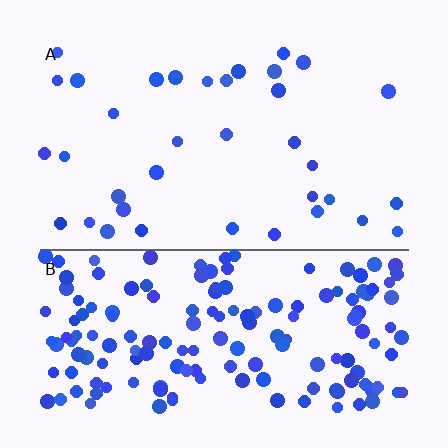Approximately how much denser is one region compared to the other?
Approximately 4.8× — region B over region A.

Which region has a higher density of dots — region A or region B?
B (the bottom).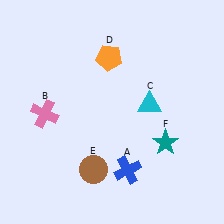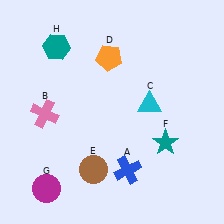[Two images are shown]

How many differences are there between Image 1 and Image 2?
There are 2 differences between the two images.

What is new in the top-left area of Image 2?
A teal hexagon (H) was added in the top-left area of Image 2.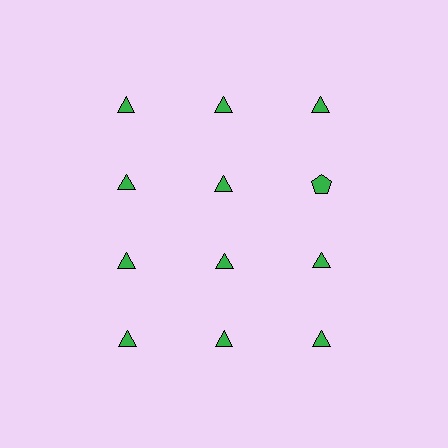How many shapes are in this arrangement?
There are 12 shapes arranged in a grid pattern.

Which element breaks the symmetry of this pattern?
The green pentagon in the second row, center column breaks the symmetry. All other shapes are green triangles.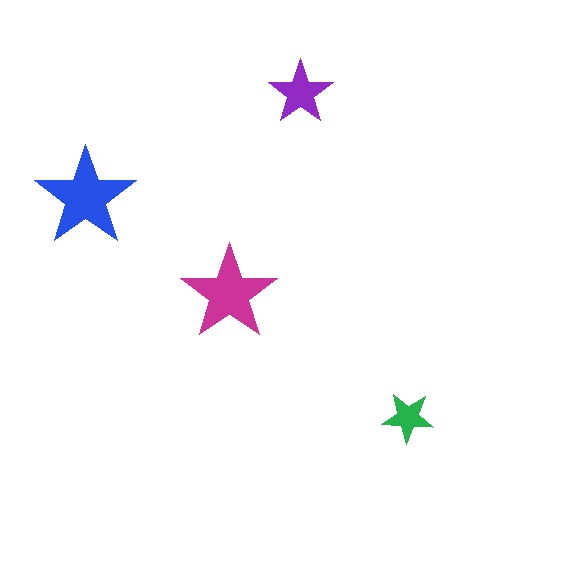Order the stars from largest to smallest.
the blue one, the magenta one, the purple one, the green one.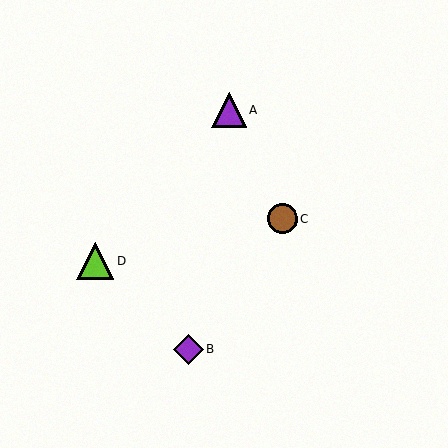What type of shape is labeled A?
Shape A is a purple triangle.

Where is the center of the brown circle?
The center of the brown circle is at (282, 219).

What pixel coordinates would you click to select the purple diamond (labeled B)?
Click at (189, 349) to select the purple diamond B.